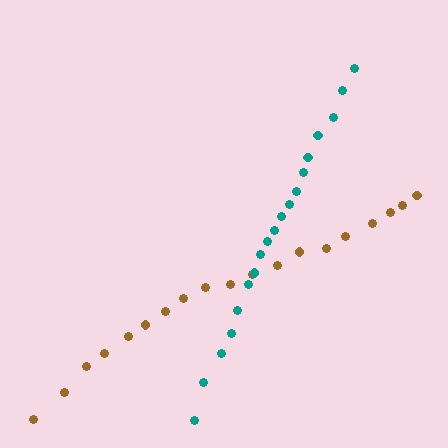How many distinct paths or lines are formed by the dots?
There are 2 distinct paths.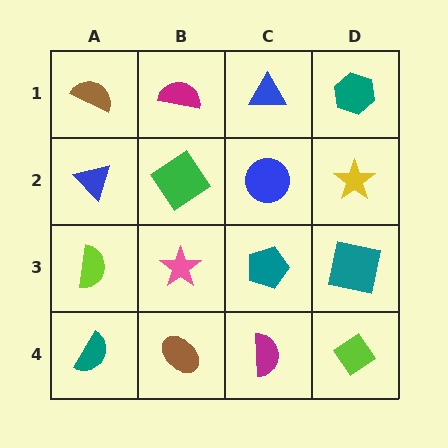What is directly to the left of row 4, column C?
A brown ellipse.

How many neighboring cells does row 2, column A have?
3.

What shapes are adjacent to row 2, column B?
A magenta semicircle (row 1, column B), a pink star (row 3, column B), a blue triangle (row 2, column A), a blue circle (row 2, column C).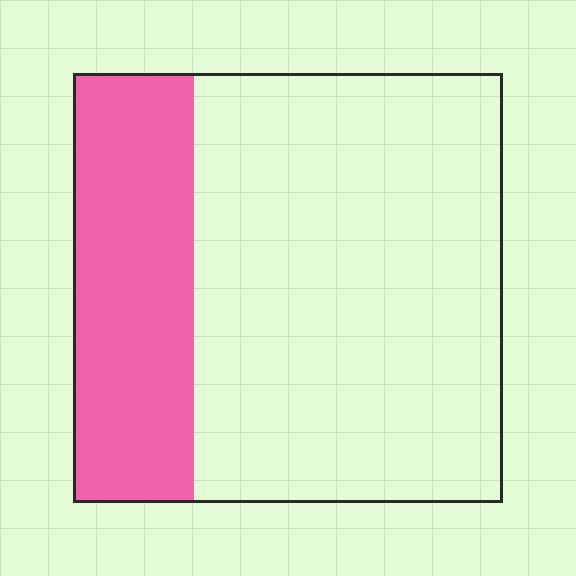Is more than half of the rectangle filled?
No.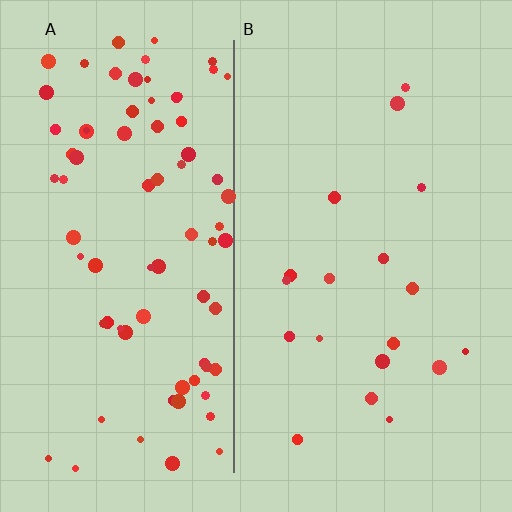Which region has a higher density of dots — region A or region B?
A (the left).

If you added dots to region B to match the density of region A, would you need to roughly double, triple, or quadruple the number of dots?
Approximately quadruple.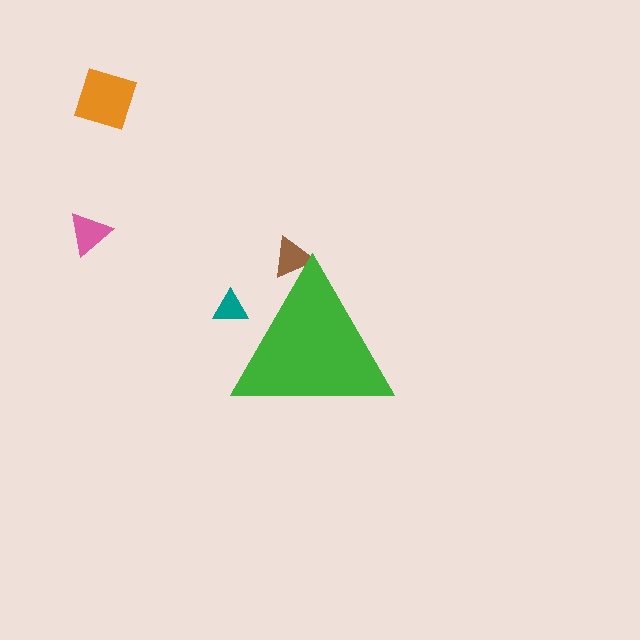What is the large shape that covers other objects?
A green triangle.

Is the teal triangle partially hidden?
Yes, the teal triangle is partially hidden behind the green triangle.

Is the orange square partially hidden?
No, the orange square is fully visible.